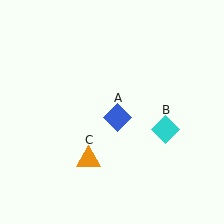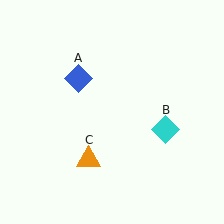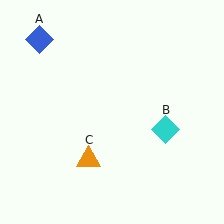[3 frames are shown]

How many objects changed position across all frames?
1 object changed position: blue diamond (object A).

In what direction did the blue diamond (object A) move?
The blue diamond (object A) moved up and to the left.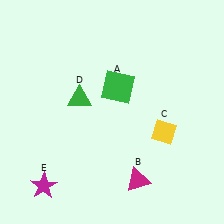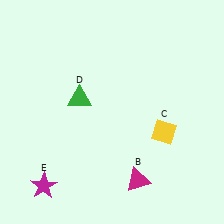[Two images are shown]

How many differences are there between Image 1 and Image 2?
There is 1 difference between the two images.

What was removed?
The green square (A) was removed in Image 2.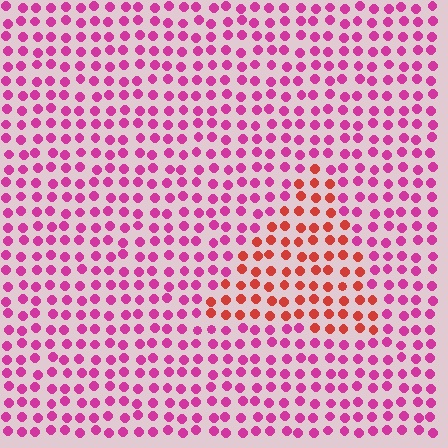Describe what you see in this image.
The image is filled with small magenta elements in a uniform arrangement. A triangle-shaped region is visible where the elements are tinted to a slightly different hue, forming a subtle color boundary.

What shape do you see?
I see a triangle.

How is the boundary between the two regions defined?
The boundary is defined purely by a slight shift in hue (about 43 degrees). Spacing, size, and orientation are identical on both sides.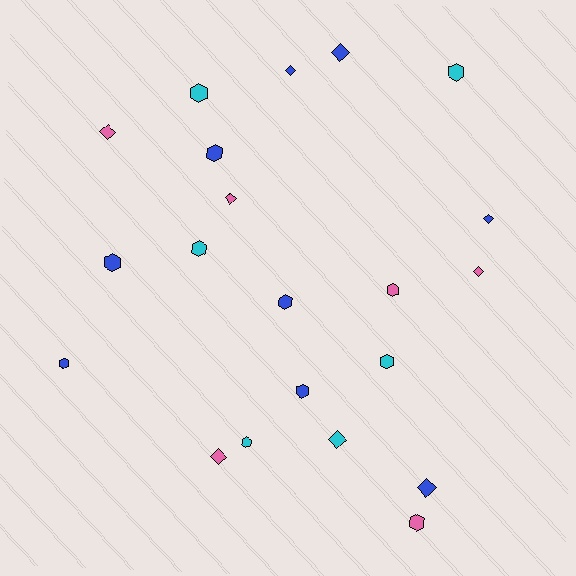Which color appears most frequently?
Blue, with 9 objects.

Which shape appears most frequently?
Hexagon, with 12 objects.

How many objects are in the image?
There are 21 objects.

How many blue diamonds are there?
There are 4 blue diamonds.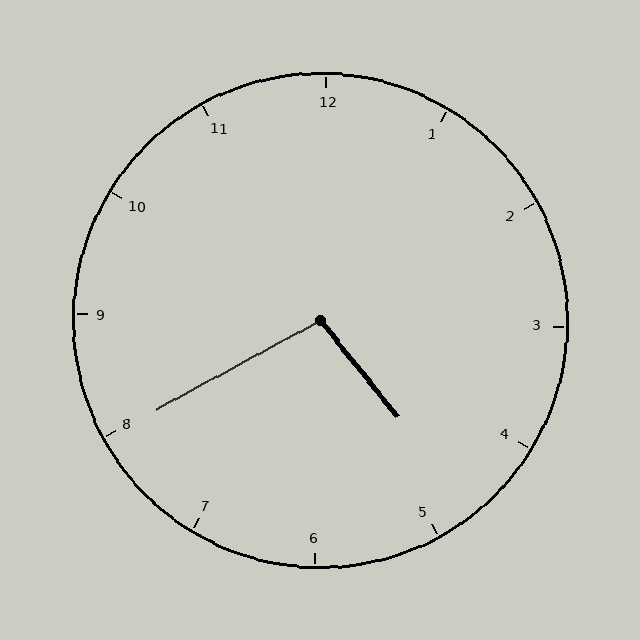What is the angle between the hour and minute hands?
Approximately 100 degrees.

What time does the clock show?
4:40.